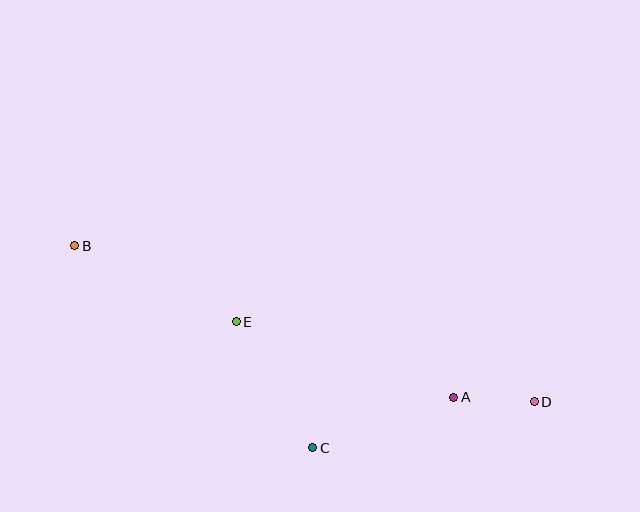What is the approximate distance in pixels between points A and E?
The distance between A and E is approximately 230 pixels.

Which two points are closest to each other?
Points A and D are closest to each other.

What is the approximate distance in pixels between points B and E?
The distance between B and E is approximately 179 pixels.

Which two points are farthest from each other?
Points B and D are farthest from each other.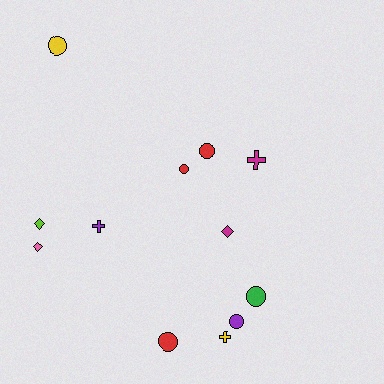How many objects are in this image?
There are 12 objects.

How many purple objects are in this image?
There are 2 purple objects.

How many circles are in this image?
There are 6 circles.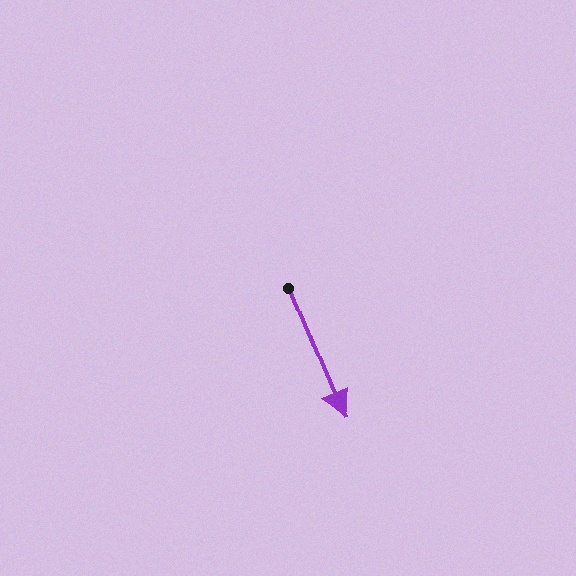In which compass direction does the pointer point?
Southeast.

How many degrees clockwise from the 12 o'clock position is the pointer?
Approximately 157 degrees.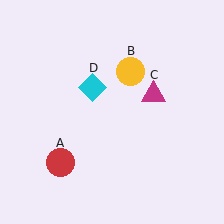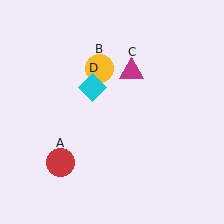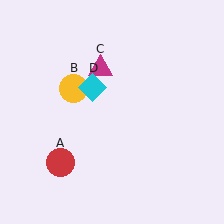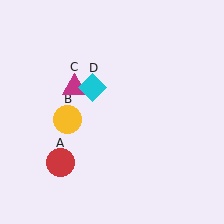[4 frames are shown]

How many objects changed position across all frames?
2 objects changed position: yellow circle (object B), magenta triangle (object C).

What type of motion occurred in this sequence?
The yellow circle (object B), magenta triangle (object C) rotated counterclockwise around the center of the scene.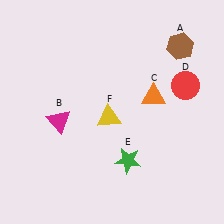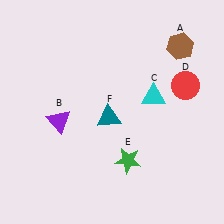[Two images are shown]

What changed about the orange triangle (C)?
In Image 1, C is orange. In Image 2, it changed to cyan.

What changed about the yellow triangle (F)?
In Image 1, F is yellow. In Image 2, it changed to teal.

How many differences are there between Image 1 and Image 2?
There are 3 differences between the two images.